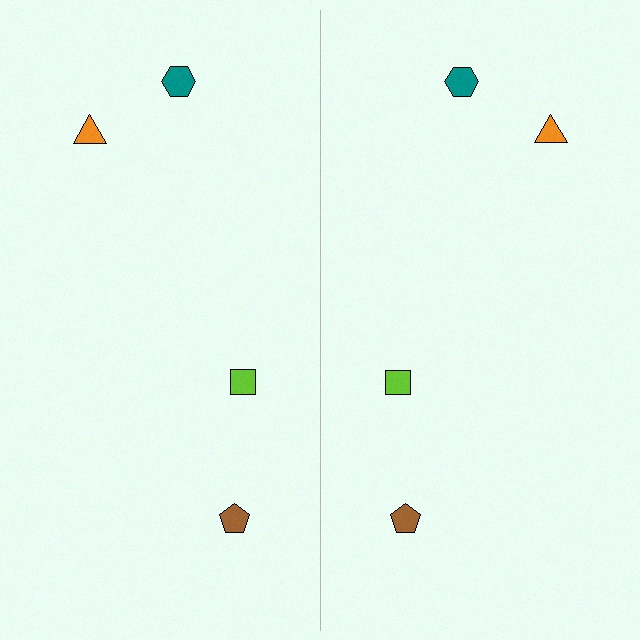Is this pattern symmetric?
Yes, this pattern has bilateral (reflection) symmetry.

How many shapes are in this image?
There are 8 shapes in this image.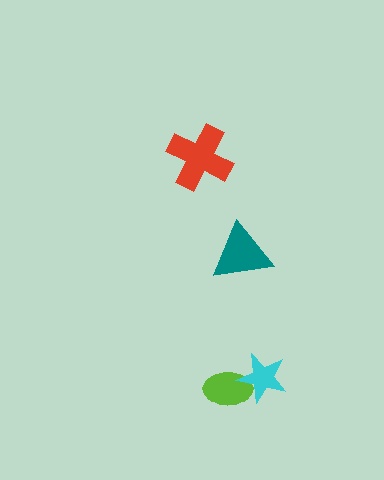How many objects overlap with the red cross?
0 objects overlap with the red cross.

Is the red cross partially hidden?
No, no other shape covers it.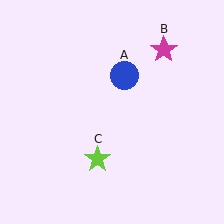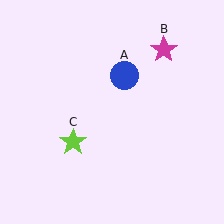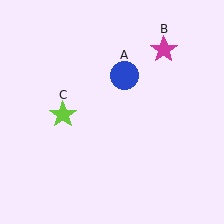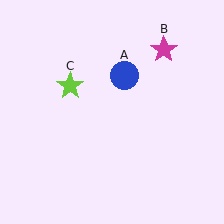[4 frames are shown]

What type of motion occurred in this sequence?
The lime star (object C) rotated clockwise around the center of the scene.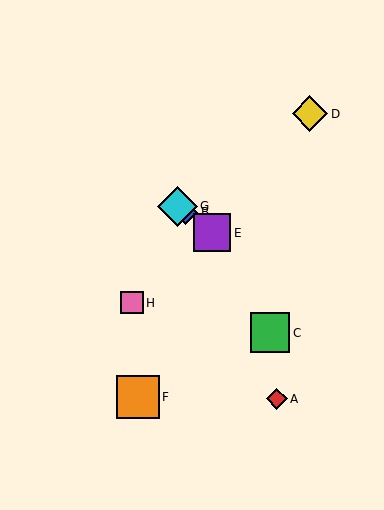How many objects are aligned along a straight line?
3 objects (B, E, G) are aligned along a straight line.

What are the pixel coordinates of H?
Object H is at (132, 303).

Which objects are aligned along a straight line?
Objects B, E, G are aligned along a straight line.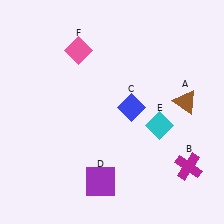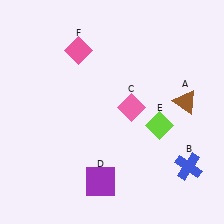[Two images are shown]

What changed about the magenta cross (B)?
In Image 1, B is magenta. In Image 2, it changed to blue.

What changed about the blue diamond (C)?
In Image 1, C is blue. In Image 2, it changed to pink.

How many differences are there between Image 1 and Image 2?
There are 3 differences between the two images.